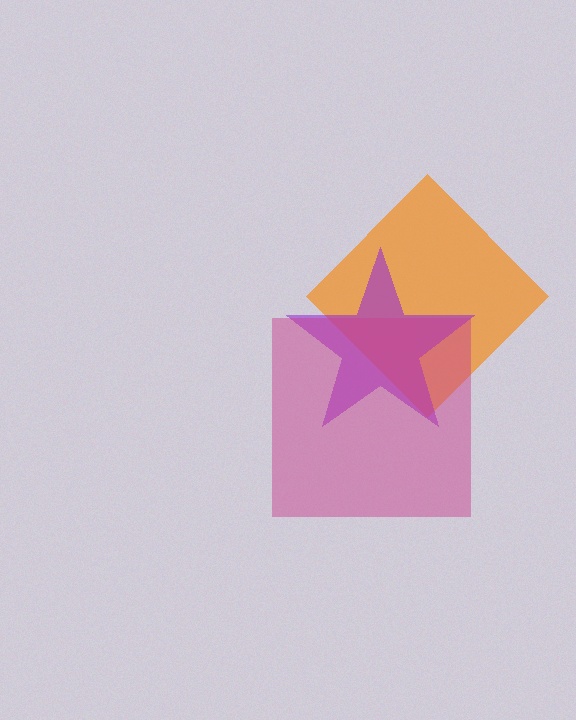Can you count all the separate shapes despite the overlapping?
Yes, there are 3 separate shapes.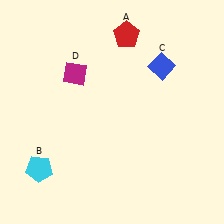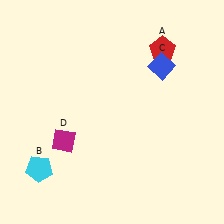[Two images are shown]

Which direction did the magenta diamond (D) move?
The magenta diamond (D) moved down.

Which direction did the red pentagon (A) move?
The red pentagon (A) moved right.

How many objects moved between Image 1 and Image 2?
2 objects moved between the two images.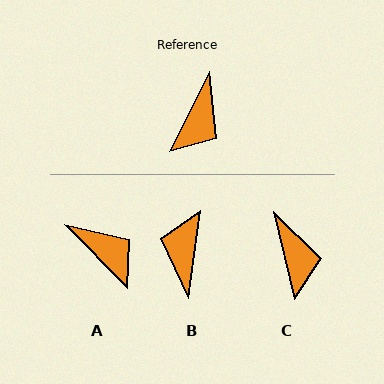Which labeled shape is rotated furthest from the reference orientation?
B, about 161 degrees away.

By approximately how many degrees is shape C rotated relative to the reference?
Approximately 40 degrees counter-clockwise.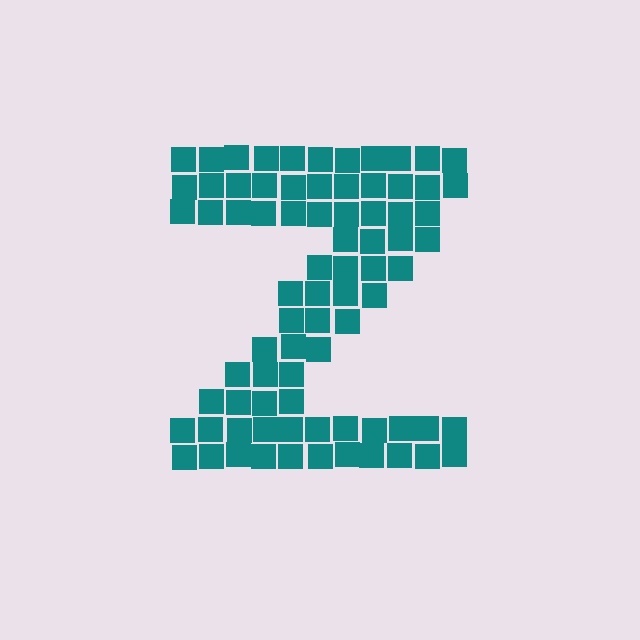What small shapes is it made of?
It is made of small squares.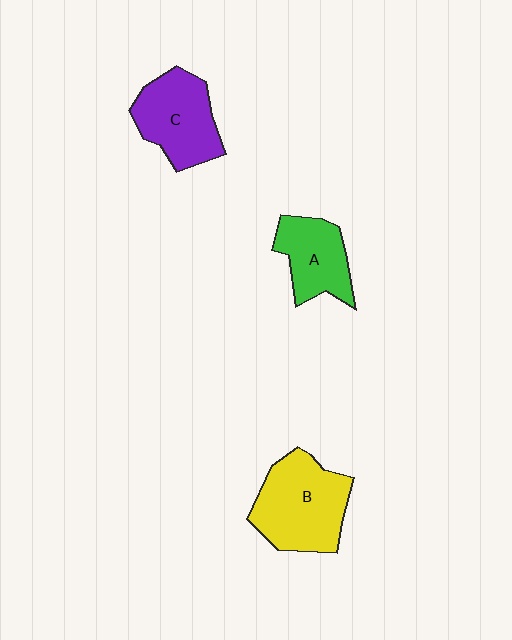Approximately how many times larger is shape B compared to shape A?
Approximately 1.5 times.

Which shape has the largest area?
Shape B (yellow).